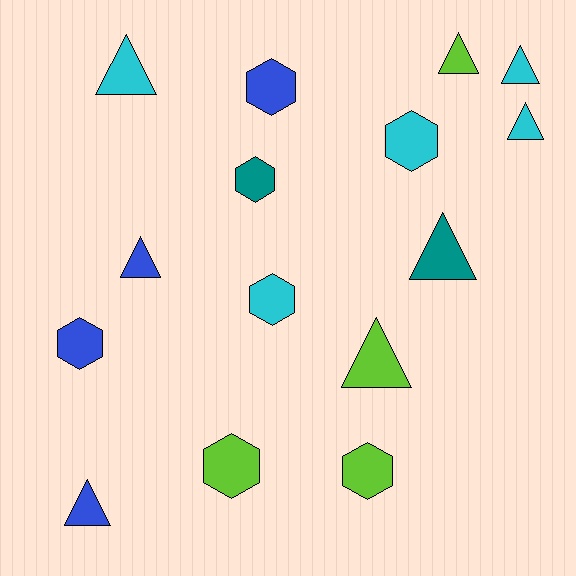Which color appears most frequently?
Cyan, with 5 objects.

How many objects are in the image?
There are 15 objects.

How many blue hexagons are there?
There are 2 blue hexagons.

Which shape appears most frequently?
Triangle, with 8 objects.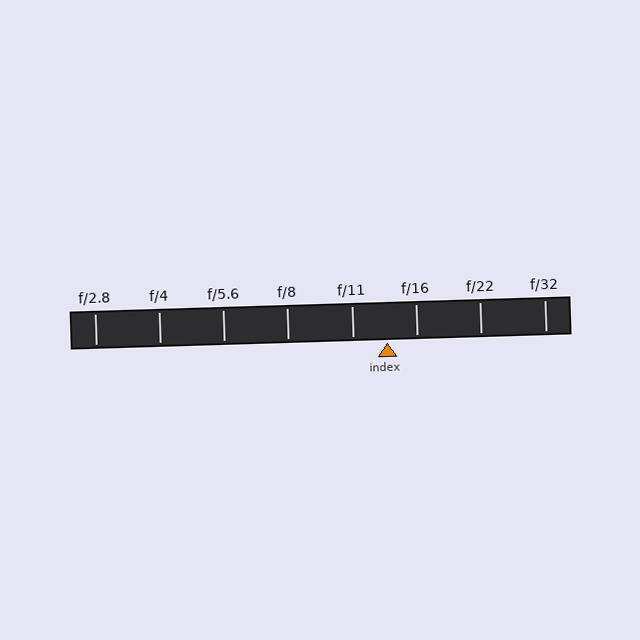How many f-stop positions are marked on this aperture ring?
There are 8 f-stop positions marked.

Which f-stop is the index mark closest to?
The index mark is closest to f/16.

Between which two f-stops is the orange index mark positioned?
The index mark is between f/11 and f/16.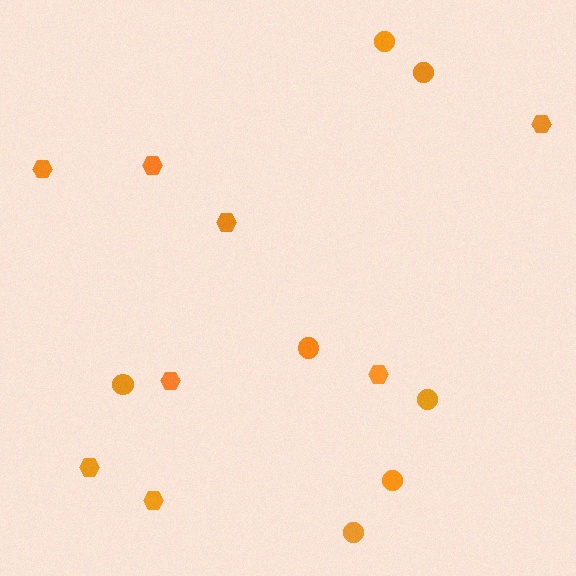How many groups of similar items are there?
There are 2 groups: one group of hexagons (8) and one group of circles (7).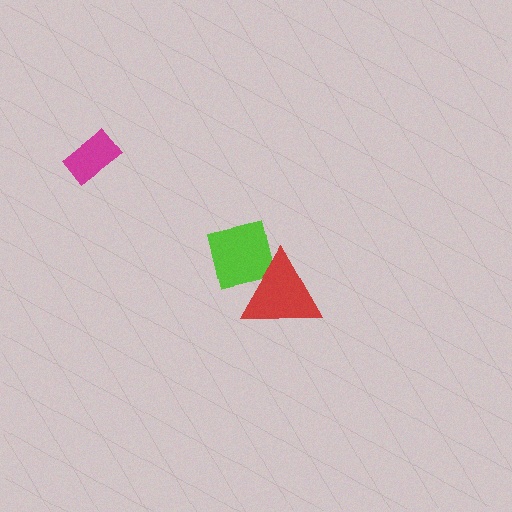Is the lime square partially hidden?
Yes, it is partially covered by another shape.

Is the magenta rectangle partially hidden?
No, no other shape covers it.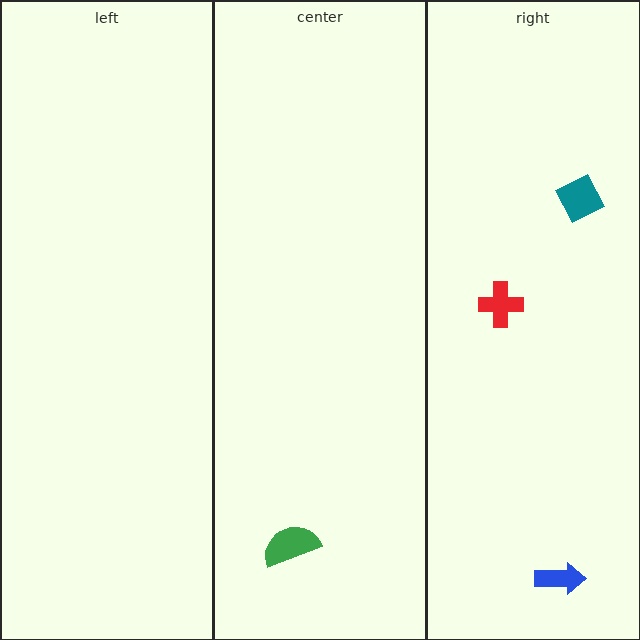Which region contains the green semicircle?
The center region.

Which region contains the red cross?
The right region.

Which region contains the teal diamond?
The right region.